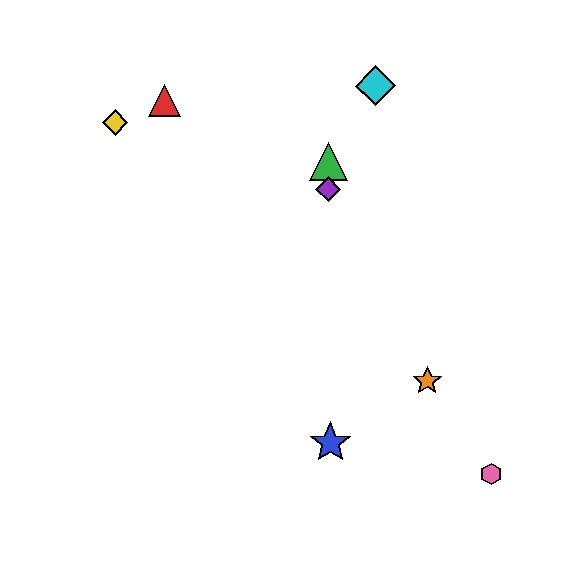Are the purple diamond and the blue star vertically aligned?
Yes, both are at x≈329.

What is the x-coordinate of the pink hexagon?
The pink hexagon is at x≈491.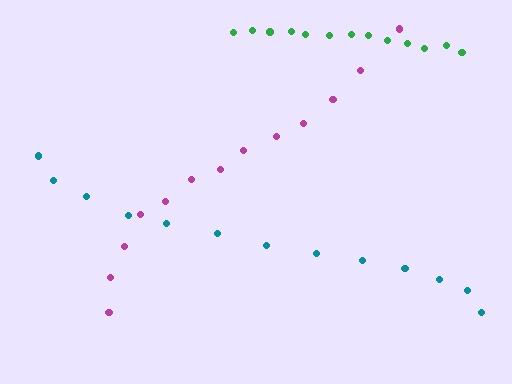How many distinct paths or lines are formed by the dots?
There are 3 distinct paths.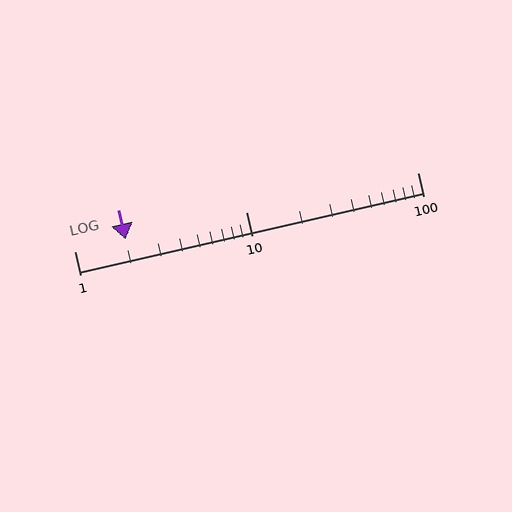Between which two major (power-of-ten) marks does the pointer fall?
The pointer is between 1 and 10.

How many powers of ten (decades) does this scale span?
The scale spans 2 decades, from 1 to 100.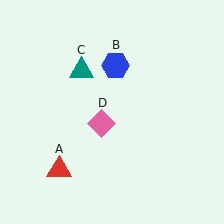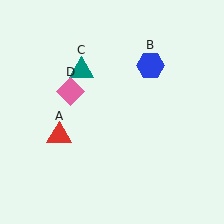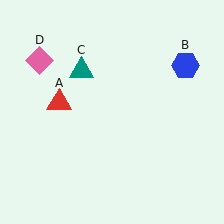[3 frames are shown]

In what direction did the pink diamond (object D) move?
The pink diamond (object D) moved up and to the left.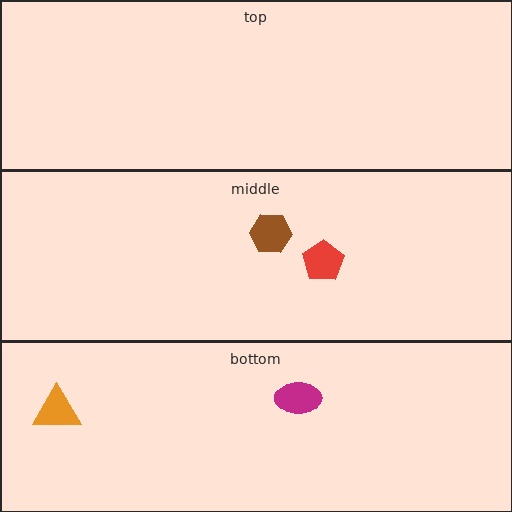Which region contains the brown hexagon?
The middle region.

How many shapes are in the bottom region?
2.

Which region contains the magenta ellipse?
The bottom region.